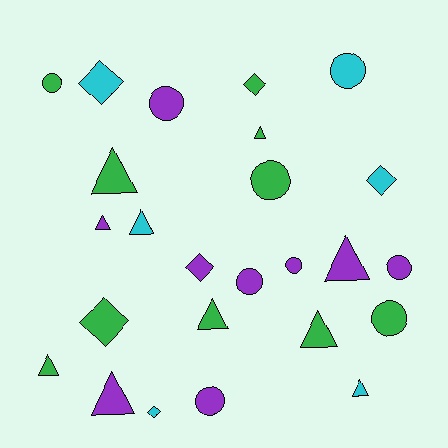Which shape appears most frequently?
Triangle, with 10 objects.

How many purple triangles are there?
There are 3 purple triangles.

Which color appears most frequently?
Green, with 10 objects.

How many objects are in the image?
There are 25 objects.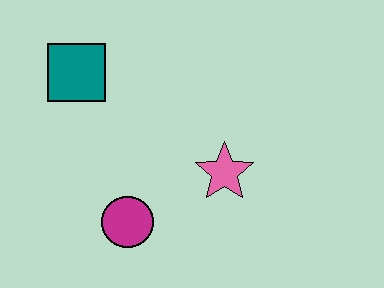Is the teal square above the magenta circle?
Yes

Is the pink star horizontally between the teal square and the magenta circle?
No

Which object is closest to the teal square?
The magenta circle is closest to the teal square.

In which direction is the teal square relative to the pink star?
The teal square is to the left of the pink star.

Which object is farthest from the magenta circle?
The teal square is farthest from the magenta circle.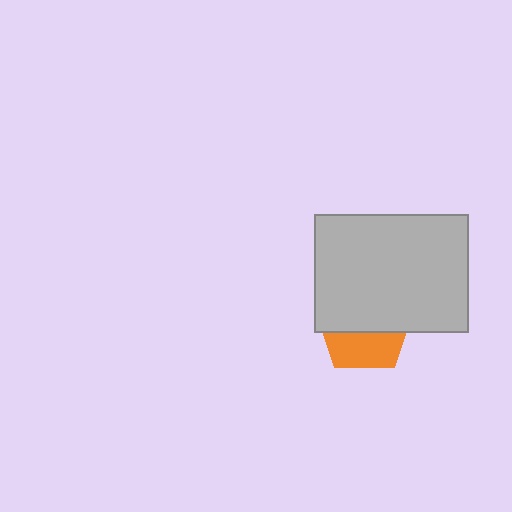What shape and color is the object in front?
The object in front is a light gray rectangle.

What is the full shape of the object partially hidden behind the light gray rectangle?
The partially hidden object is an orange pentagon.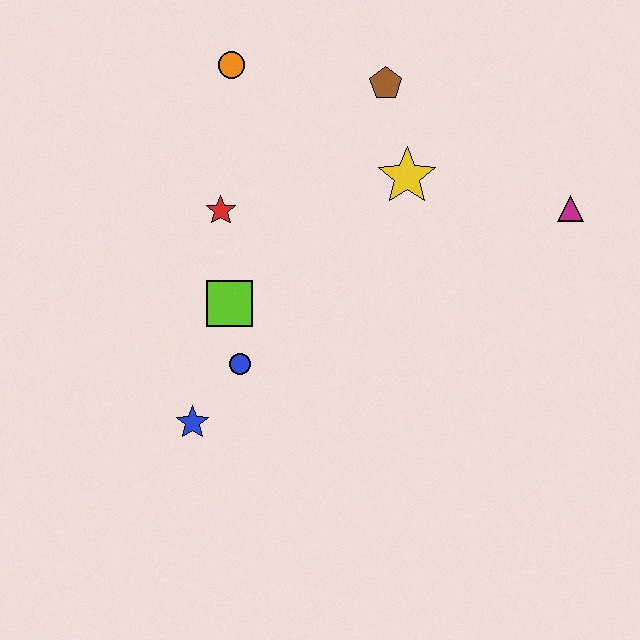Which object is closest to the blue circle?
The lime square is closest to the blue circle.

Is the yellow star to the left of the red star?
No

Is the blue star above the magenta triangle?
No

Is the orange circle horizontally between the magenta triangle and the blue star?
Yes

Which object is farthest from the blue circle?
The magenta triangle is farthest from the blue circle.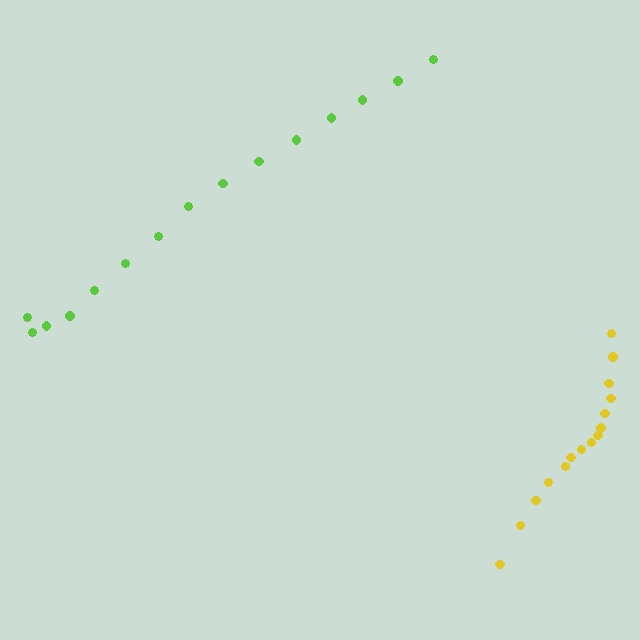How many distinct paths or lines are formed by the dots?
There are 2 distinct paths.